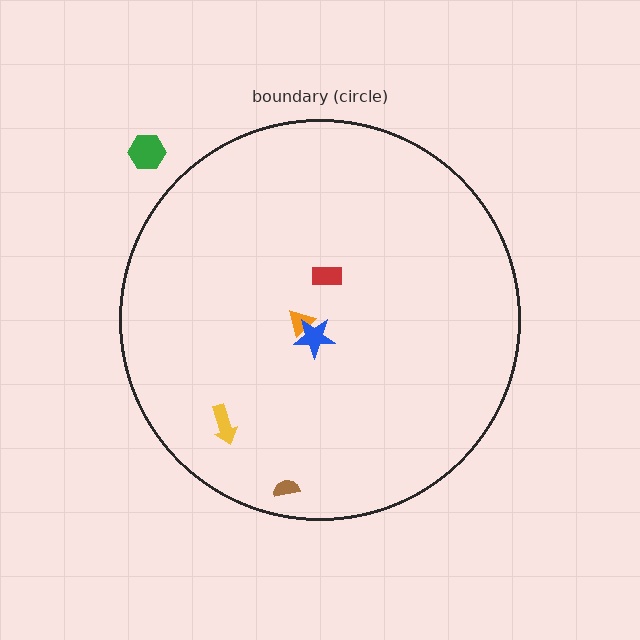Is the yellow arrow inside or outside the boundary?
Inside.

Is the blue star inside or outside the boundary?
Inside.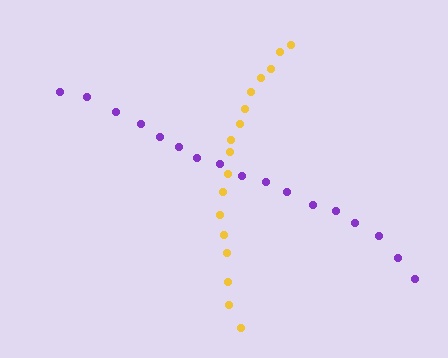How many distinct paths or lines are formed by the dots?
There are 2 distinct paths.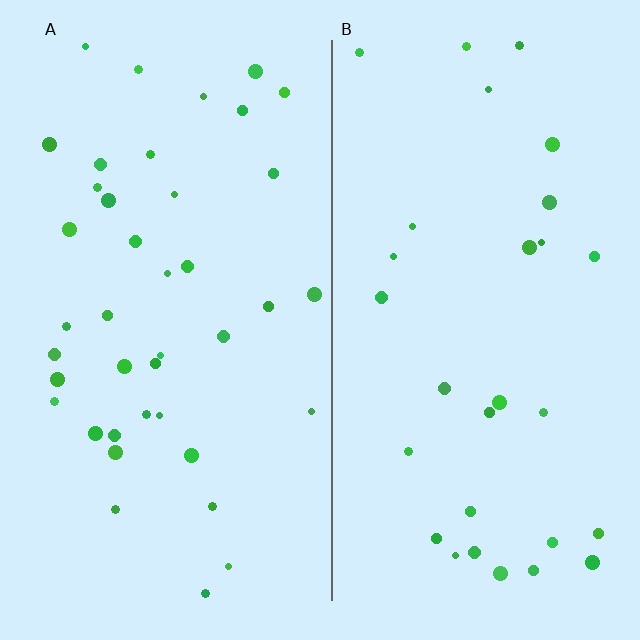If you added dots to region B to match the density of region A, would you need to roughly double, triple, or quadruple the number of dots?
Approximately double.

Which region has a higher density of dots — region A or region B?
A (the left).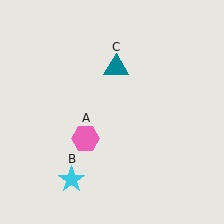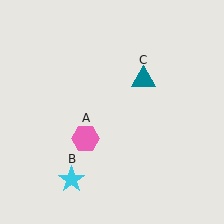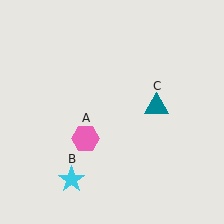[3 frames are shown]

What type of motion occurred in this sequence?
The teal triangle (object C) rotated clockwise around the center of the scene.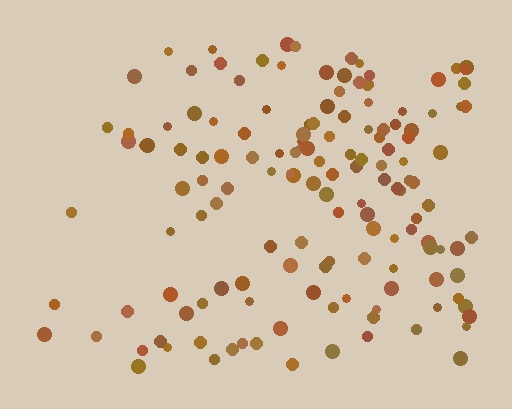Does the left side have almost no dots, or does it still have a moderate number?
Still a moderate number, just noticeably fewer than the right.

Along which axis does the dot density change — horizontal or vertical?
Horizontal.